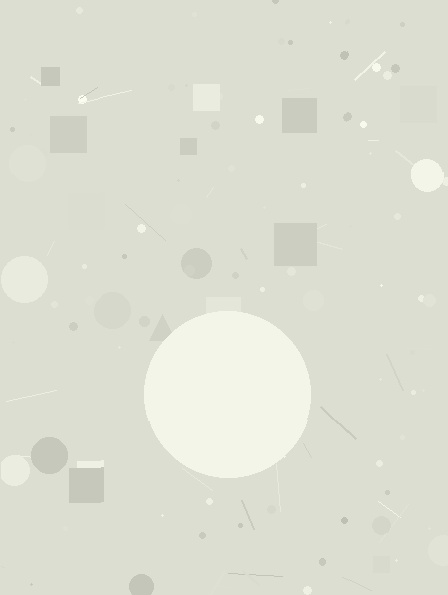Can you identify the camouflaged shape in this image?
The camouflaged shape is a circle.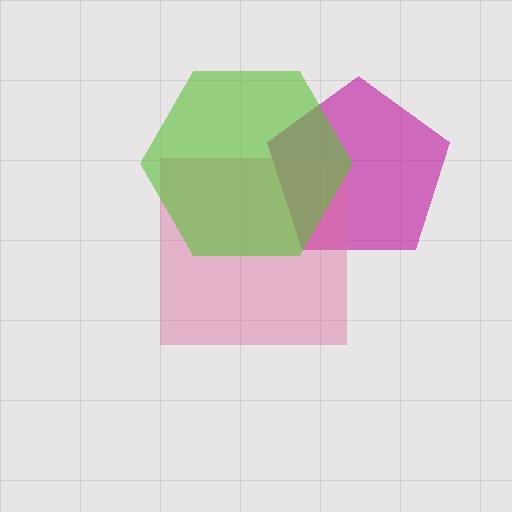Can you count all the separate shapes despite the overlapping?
Yes, there are 3 separate shapes.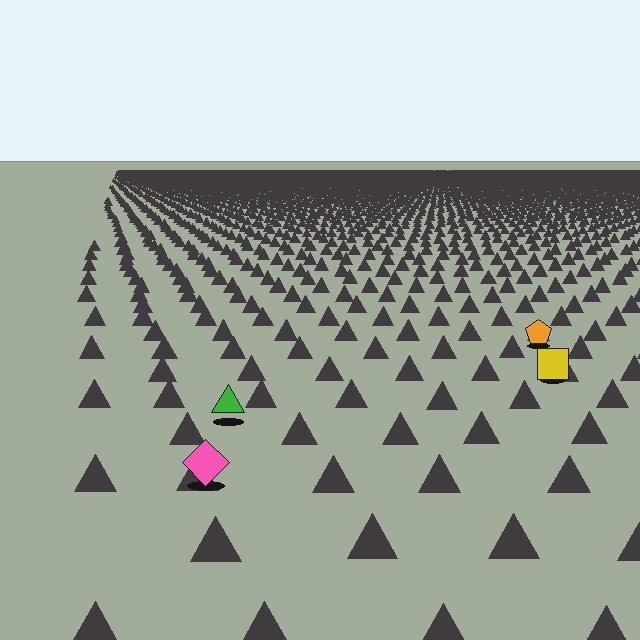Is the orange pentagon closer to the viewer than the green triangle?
No. The green triangle is closer — you can tell from the texture gradient: the ground texture is coarser near it.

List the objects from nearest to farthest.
From nearest to farthest: the pink diamond, the green triangle, the yellow square, the orange pentagon.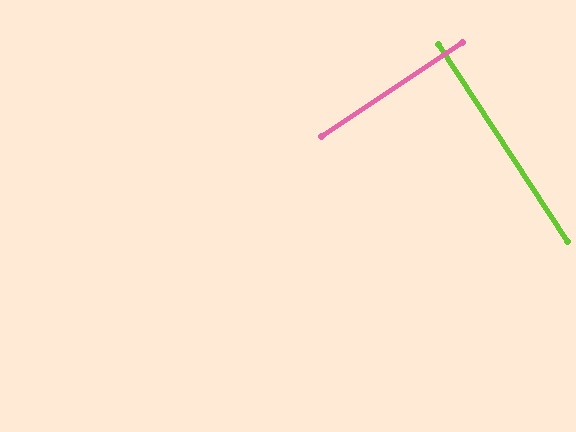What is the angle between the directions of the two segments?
Approximately 89 degrees.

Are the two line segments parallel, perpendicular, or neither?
Perpendicular — they meet at approximately 89°.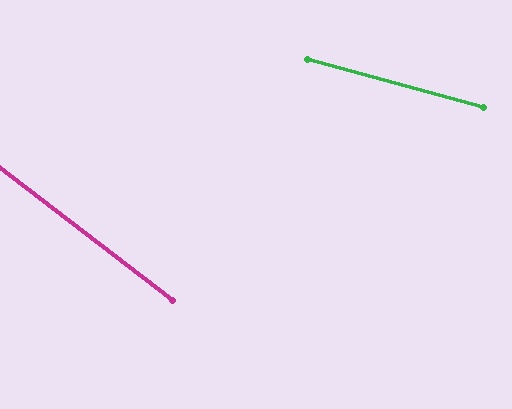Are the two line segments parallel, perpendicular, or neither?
Neither parallel nor perpendicular — they differ by about 22°.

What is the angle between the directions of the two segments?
Approximately 22 degrees.